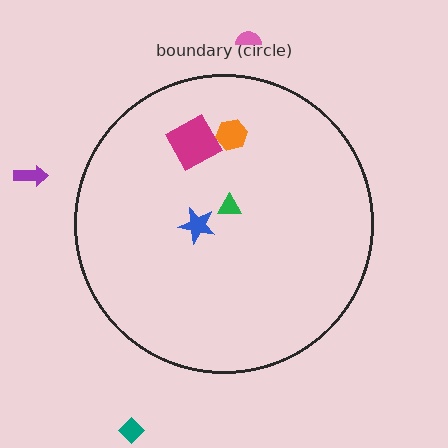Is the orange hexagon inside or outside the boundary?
Inside.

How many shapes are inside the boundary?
4 inside, 3 outside.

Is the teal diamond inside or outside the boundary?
Outside.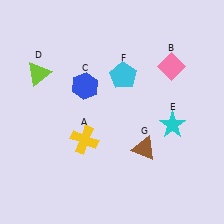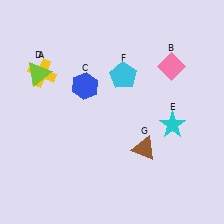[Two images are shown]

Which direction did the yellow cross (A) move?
The yellow cross (A) moved up.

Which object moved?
The yellow cross (A) moved up.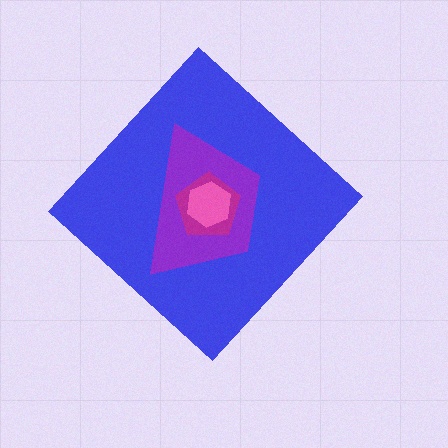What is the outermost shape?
The blue diamond.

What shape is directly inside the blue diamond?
The purple trapezoid.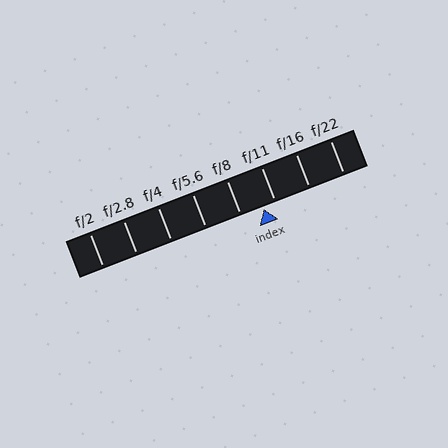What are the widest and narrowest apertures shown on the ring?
The widest aperture shown is f/2 and the narrowest is f/22.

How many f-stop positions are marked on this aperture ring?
There are 8 f-stop positions marked.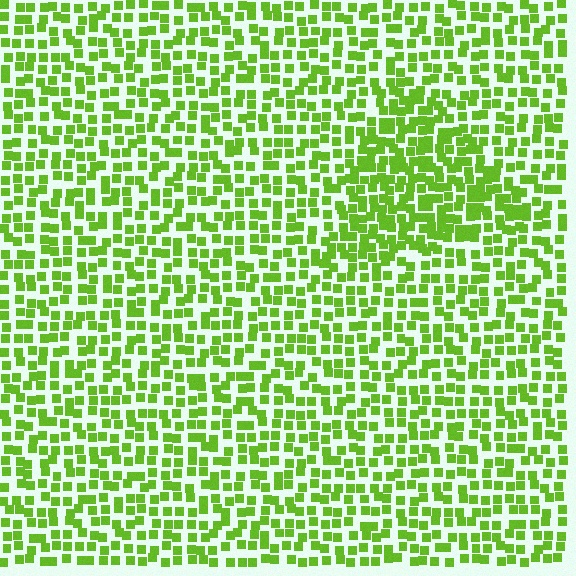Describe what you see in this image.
The image contains small lime elements arranged at two different densities. A triangle-shaped region is visible where the elements are more densely packed than the surrounding area.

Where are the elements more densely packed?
The elements are more densely packed inside the triangle boundary.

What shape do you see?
I see a triangle.